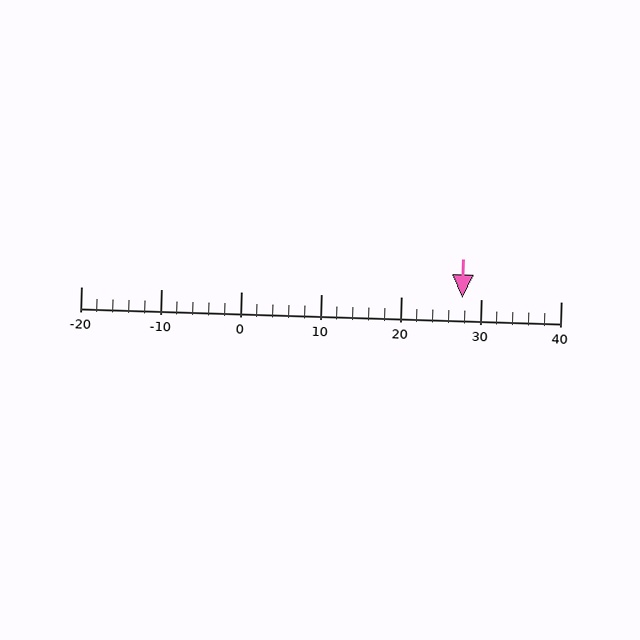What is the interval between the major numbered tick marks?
The major tick marks are spaced 10 units apart.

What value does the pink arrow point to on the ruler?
The pink arrow points to approximately 28.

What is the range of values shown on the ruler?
The ruler shows values from -20 to 40.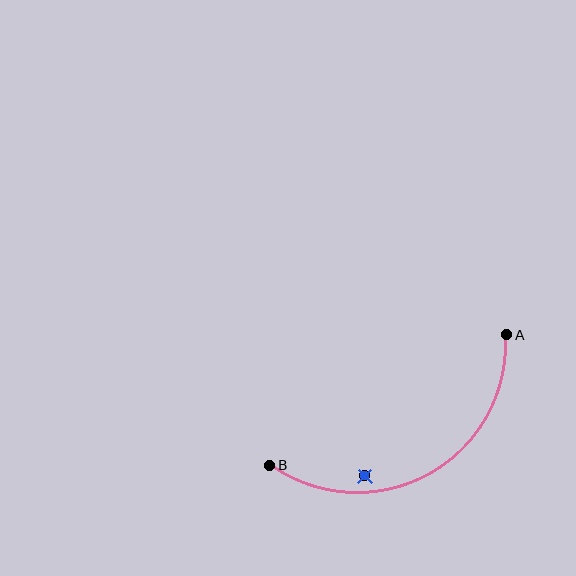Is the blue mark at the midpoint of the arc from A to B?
No — the blue mark does not lie on the arc at all. It sits slightly inside the curve.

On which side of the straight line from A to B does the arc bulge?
The arc bulges below the straight line connecting A and B.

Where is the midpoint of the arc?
The arc midpoint is the point on the curve farthest from the straight line joining A and B. It sits below that line.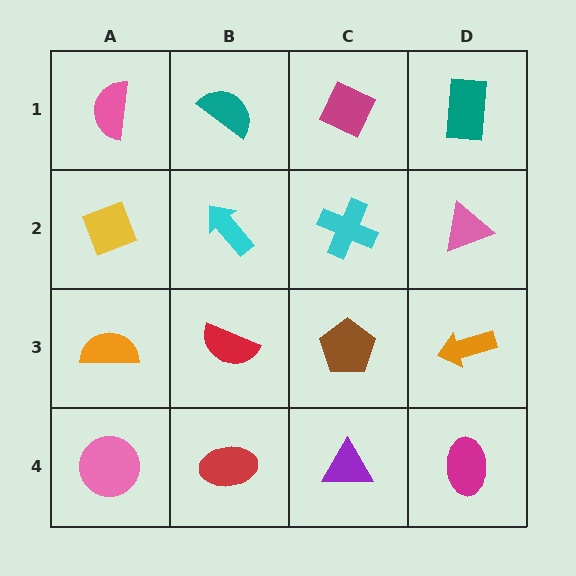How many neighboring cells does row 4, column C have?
3.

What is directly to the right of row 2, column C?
A pink triangle.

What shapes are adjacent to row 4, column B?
A red semicircle (row 3, column B), a pink circle (row 4, column A), a purple triangle (row 4, column C).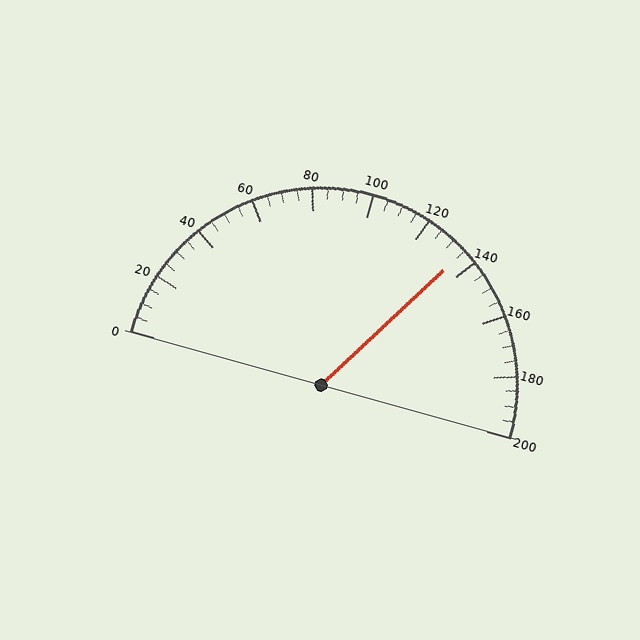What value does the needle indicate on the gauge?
The needle indicates approximately 135.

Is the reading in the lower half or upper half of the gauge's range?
The reading is in the upper half of the range (0 to 200).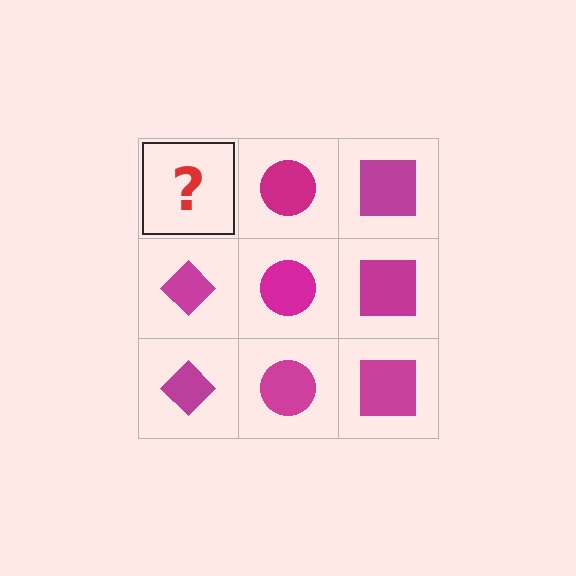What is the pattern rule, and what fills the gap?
The rule is that each column has a consistent shape. The gap should be filled with a magenta diamond.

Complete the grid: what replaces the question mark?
The question mark should be replaced with a magenta diamond.